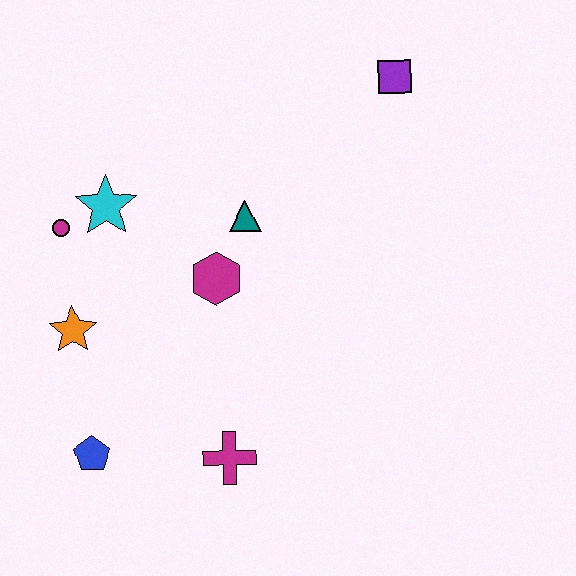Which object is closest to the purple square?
The teal triangle is closest to the purple square.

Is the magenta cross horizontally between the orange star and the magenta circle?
No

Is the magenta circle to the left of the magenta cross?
Yes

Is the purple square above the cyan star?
Yes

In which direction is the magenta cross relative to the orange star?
The magenta cross is to the right of the orange star.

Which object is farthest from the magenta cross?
The purple square is farthest from the magenta cross.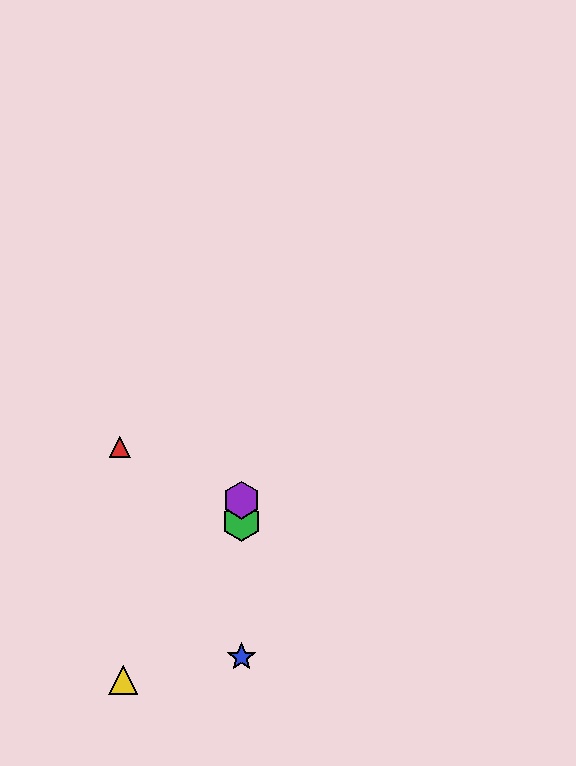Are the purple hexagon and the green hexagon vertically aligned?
Yes, both are at x≈241.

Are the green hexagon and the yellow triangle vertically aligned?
No, the green hexagon is at x≈241 and the yellow triangle is at x≈123.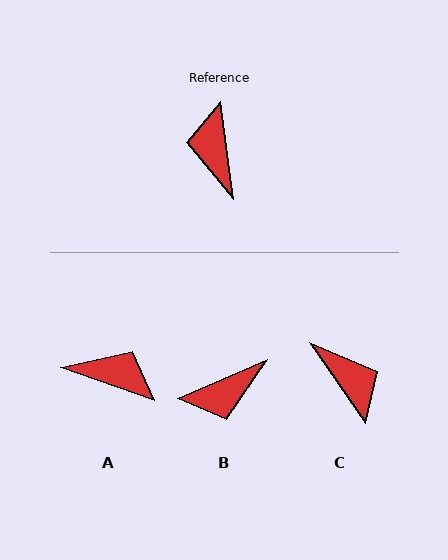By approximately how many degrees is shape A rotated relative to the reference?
Approximately 116 degrees clockwise.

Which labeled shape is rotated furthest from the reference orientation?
C, about 153 degrees away.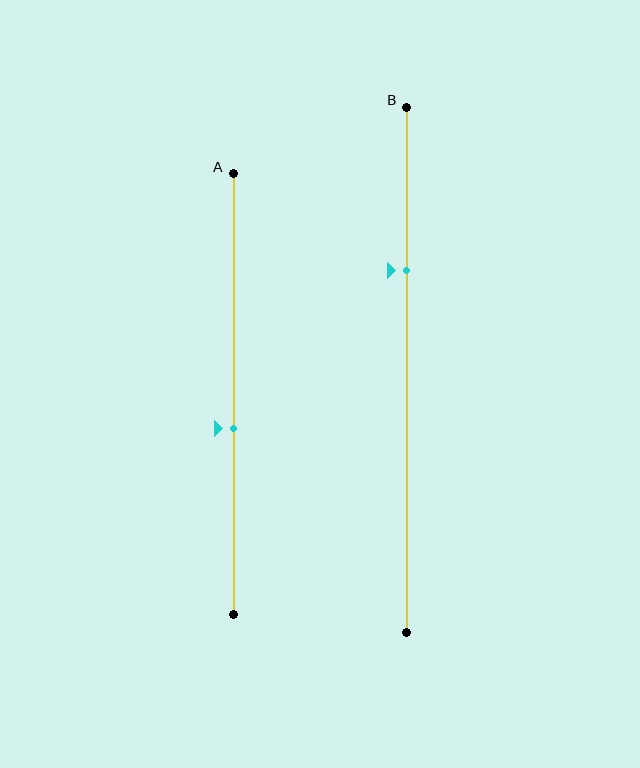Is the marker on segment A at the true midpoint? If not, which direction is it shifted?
No, the marker on segment A is shifted downward by about 8% of the segment length.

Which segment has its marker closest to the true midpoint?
Segment A has its marker closest to the true midpoint.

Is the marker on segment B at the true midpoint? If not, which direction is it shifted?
No, the marker on segment B is shifted upward by about 19% of the segment length.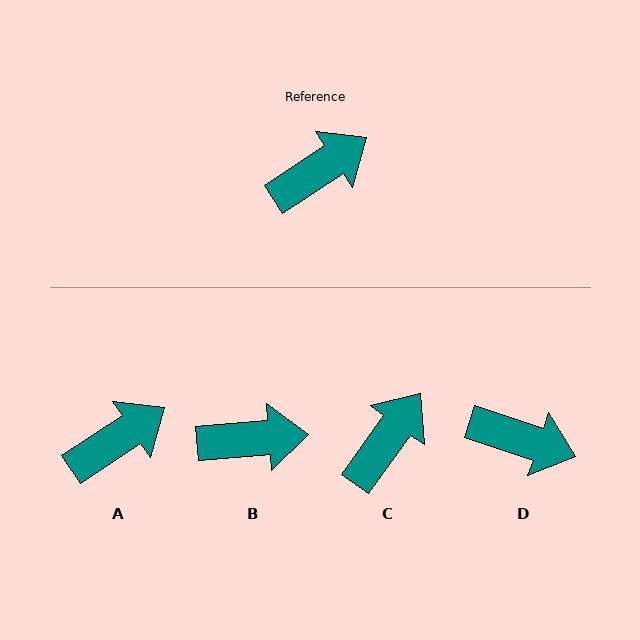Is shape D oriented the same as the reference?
No, it is off by about 52 degrees.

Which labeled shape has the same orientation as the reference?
A.